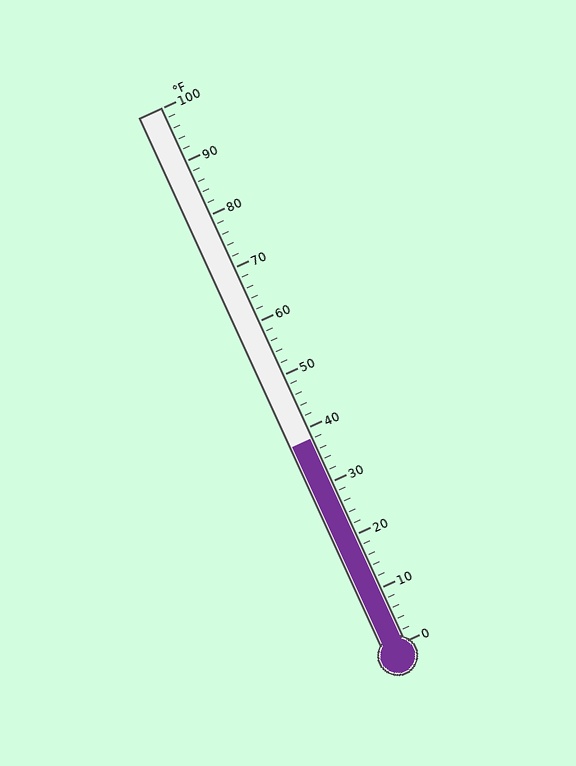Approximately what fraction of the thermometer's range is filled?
The thermometer is filled to approximately 40% of its range.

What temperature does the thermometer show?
The thermometer shows approximately 38°F.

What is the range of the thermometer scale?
The thermometer scale ranges from 0°F to 100°F.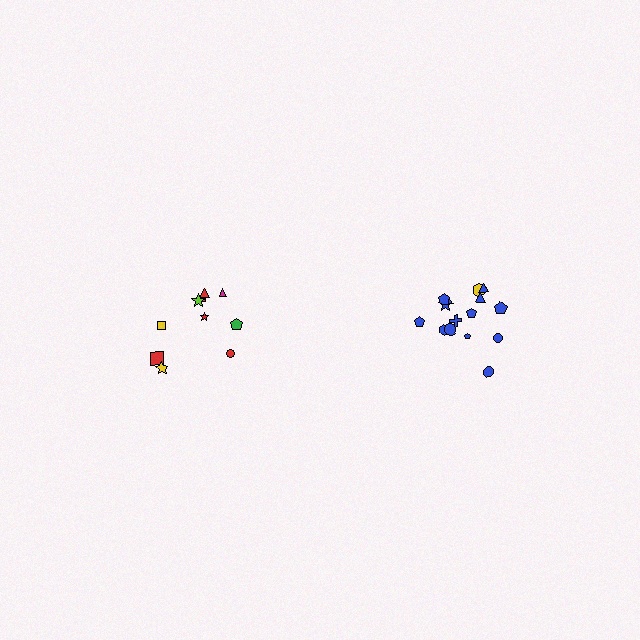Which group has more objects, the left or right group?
The right group.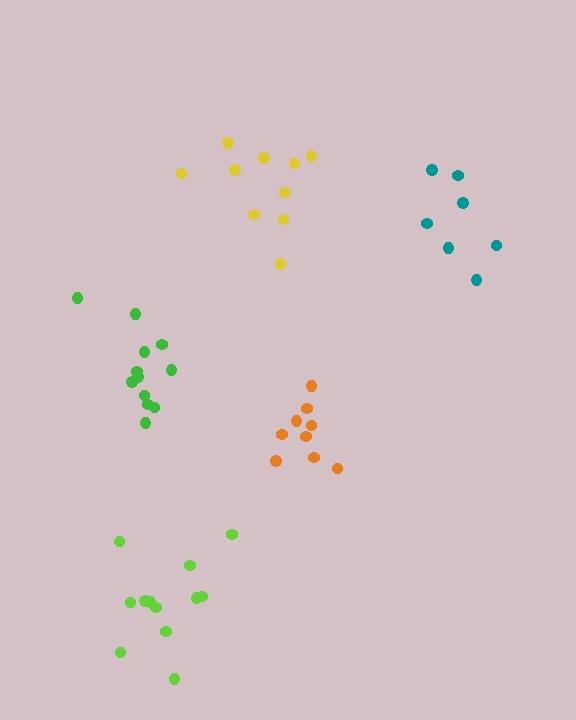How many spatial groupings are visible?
There are 5 spatial groupings.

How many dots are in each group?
Group 1: 12 dots, Group 2: 9 dots, Group 3: 10 dots, Group 4: 7 dots, Group 5: 12 dots (50 total).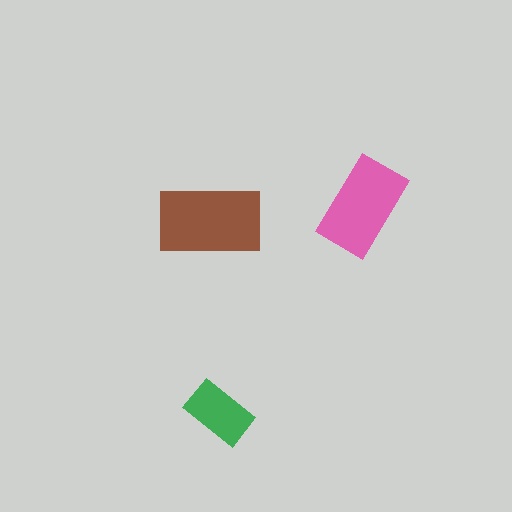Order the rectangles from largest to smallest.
the brown one, the pink one, the green one.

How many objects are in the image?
There are 3 objects in the image.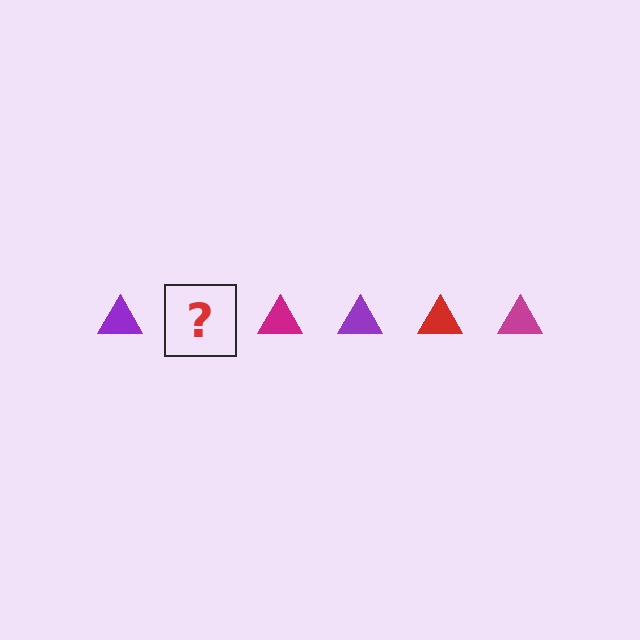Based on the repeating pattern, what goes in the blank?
The blank should be a red triangle.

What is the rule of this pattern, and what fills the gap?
The rule is that the pattern cycles through purple, red, magenta triangles. The gap should be filled with a red triangle.